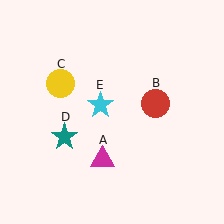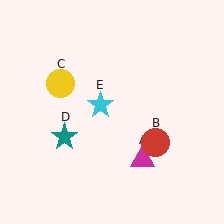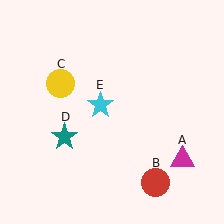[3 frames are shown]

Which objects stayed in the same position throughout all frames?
Yellow circle (object C) and teal star (object D) and cyan star (object E) remained stationary.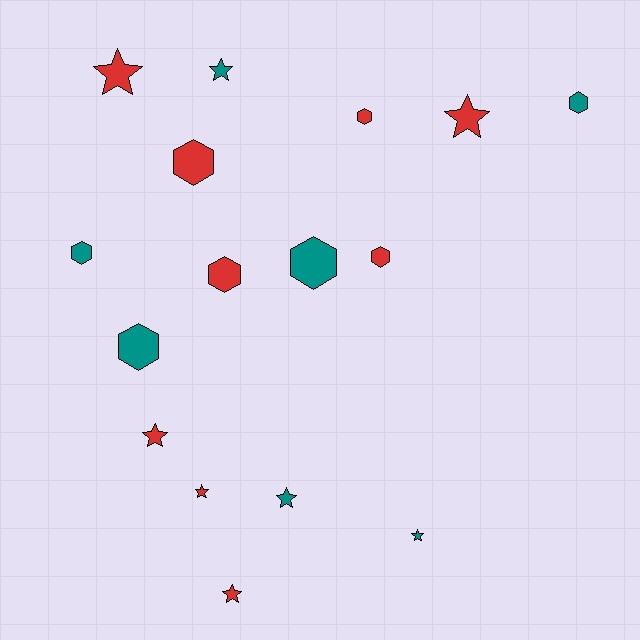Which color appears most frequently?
Red, with 9 objects.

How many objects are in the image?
There are 16 objects.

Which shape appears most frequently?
Hexagon, with 8 objects.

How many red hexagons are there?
There are 4 red hexagons.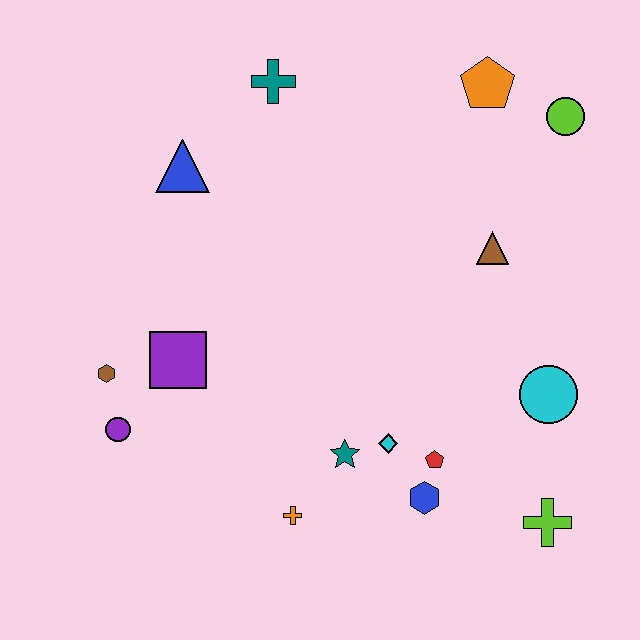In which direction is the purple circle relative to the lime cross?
The purple circle is to the left of the lime cross.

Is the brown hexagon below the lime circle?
Yes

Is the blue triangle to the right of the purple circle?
Yes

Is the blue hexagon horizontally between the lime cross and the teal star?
Yes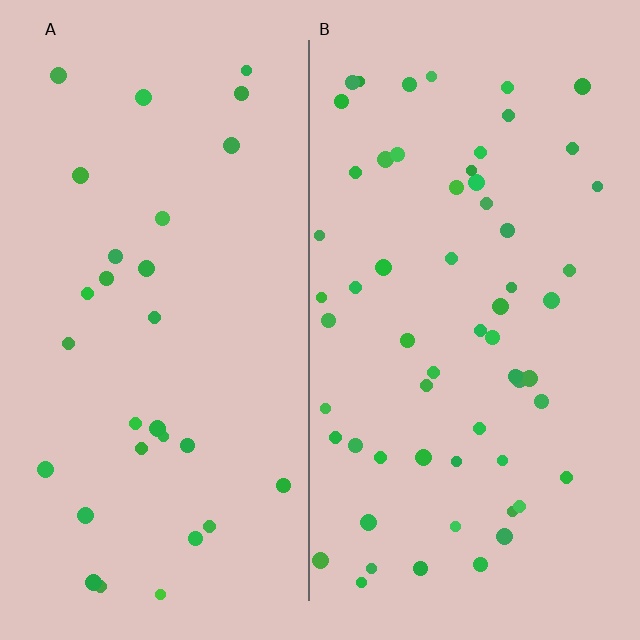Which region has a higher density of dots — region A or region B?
B (the right).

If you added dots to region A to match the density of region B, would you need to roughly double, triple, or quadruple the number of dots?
Approximately double.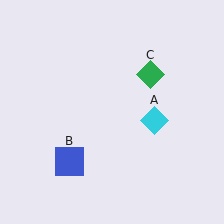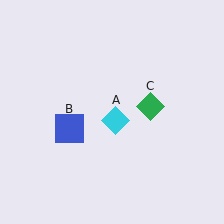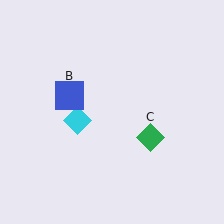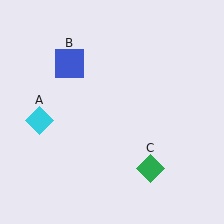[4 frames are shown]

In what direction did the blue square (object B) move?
The blue square (object B) moved up.